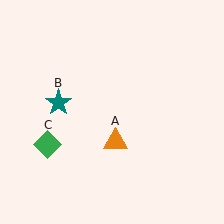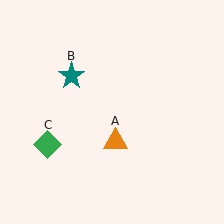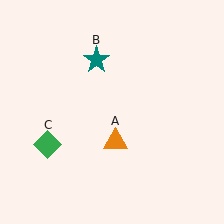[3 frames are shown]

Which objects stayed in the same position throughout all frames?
Orange triangle (object A) and green diamond (object C) remained stationary.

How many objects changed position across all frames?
1 object changed position: teal star (object B).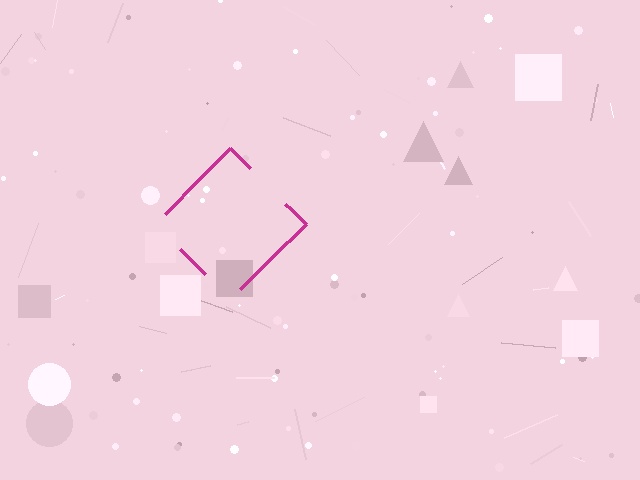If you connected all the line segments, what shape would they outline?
They would outline a diamond.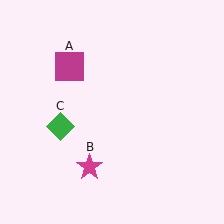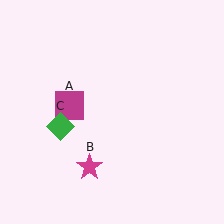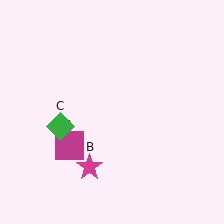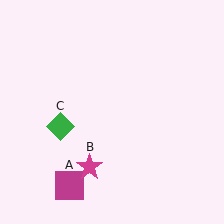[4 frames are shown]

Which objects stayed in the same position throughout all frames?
Magenta star (object B) and green diamond (object C) remained stationary.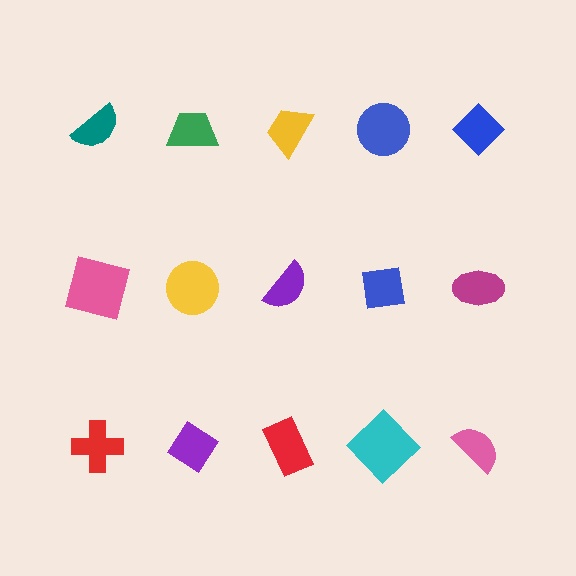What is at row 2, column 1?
A pink square.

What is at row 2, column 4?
A blue square.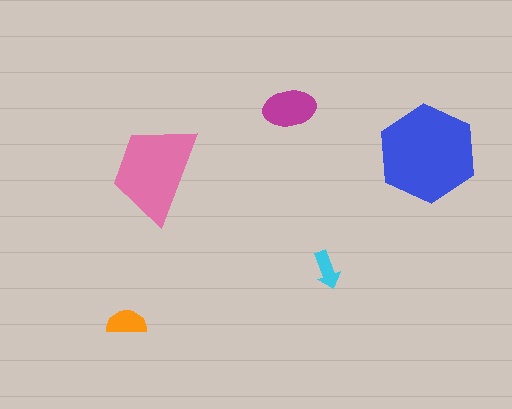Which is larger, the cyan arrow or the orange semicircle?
The orange semicircle.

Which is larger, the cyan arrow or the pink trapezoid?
The pink trapezoid.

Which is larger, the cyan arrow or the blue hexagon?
The blue hexagon.